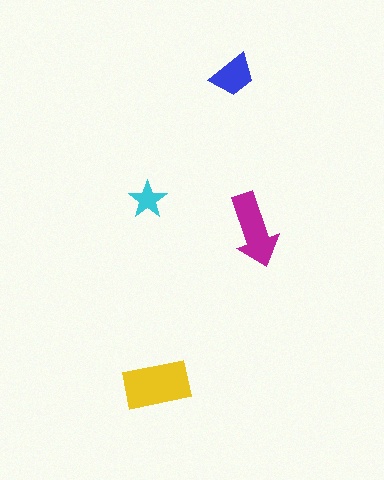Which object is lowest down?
The yellow rectangle is bottommost.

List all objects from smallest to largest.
The cyan star, the blue trapezoid, the magenta arrow, the yellow rectangle.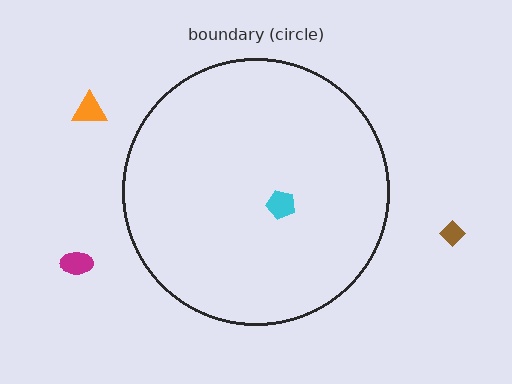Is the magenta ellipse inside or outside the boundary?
Outside.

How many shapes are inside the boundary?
1 inside, 3 outside.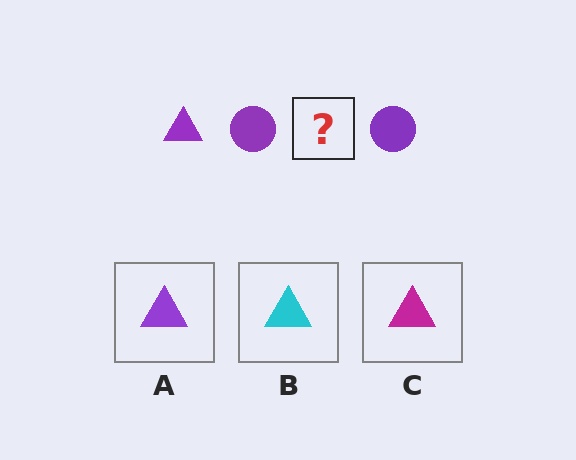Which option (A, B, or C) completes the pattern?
A.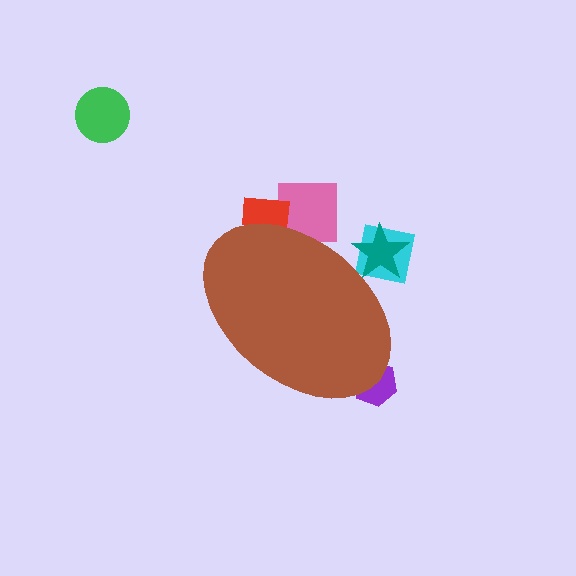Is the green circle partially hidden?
No, the green circle is fully visible.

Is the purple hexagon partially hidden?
Yes, the purple hexagon is partially hidden behind the brown ellipse.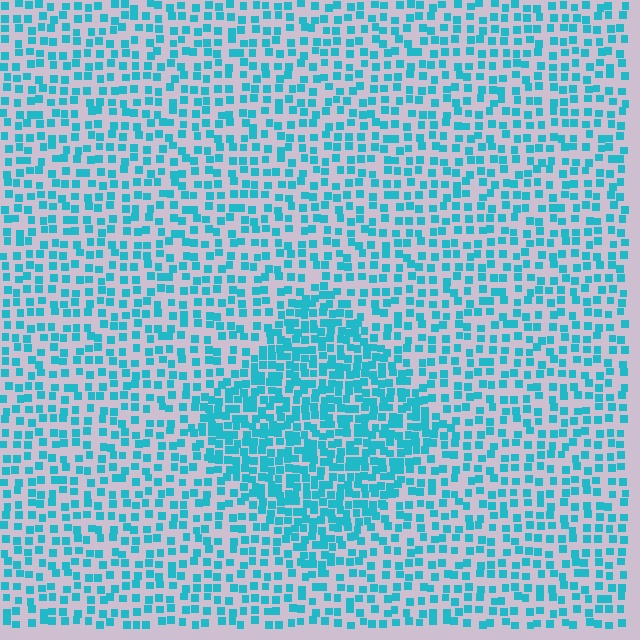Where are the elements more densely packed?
The elements are more densely packed inside the diamond boundary.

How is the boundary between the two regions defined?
The boundary is defined by a change in element density (approximately 1.9x ratio). All elements are the same color, size, and shape.